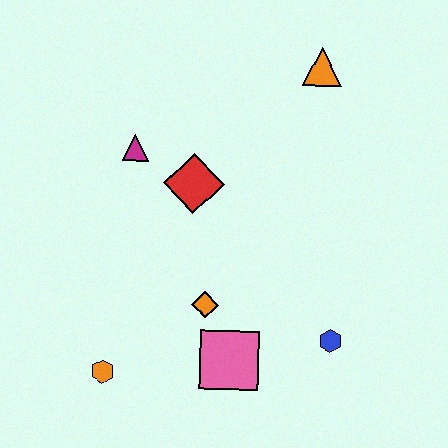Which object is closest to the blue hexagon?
The pink square is closest to the blue hexagon.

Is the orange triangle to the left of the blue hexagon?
Yes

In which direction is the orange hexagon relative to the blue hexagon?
The orange hexagon is to the left of the blue hexagon.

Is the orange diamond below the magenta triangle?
Yes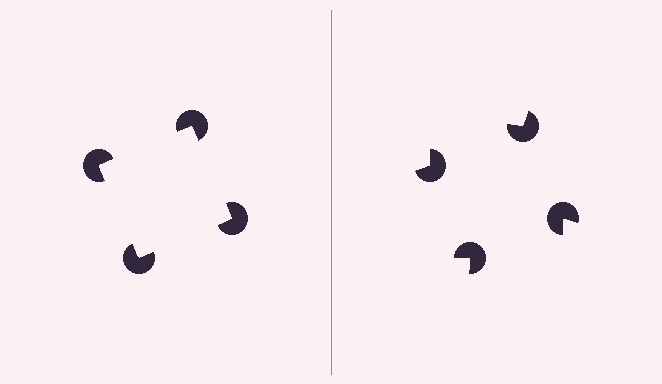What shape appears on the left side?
An illusory square.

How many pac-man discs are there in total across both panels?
8 — 4 on each side.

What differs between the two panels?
The pac-man discs are positioned identically on both sides; only the wedge orientations differ. On the left they align to a square; on the right they are misaligned.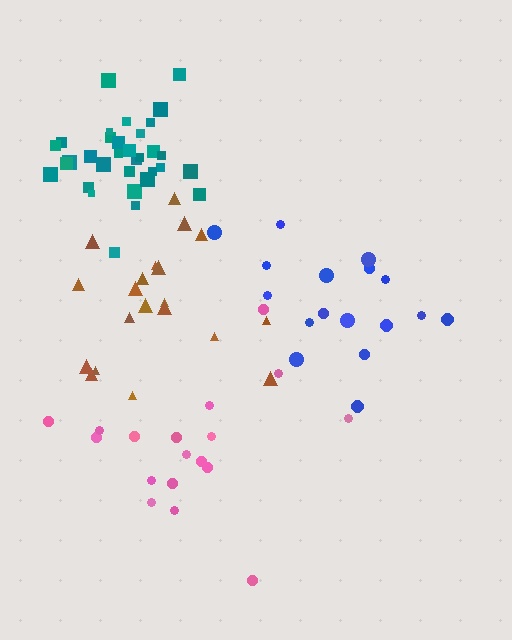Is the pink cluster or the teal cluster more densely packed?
Teal.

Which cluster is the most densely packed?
Teal.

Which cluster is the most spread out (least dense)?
Pink.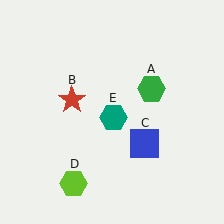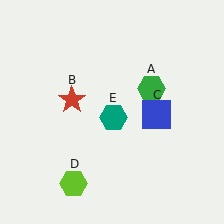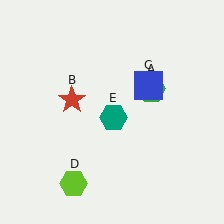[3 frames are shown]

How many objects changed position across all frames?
1 object changed position: blue square (object C).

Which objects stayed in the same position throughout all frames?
Green hexagon (object A) and red star (object B) and lime hexagon (object D) and teal hexagon (object E) remained stationary.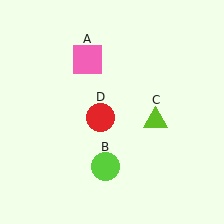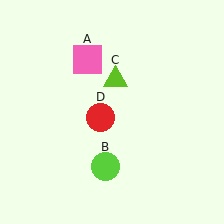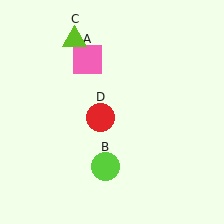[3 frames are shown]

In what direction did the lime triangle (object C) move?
The lime triangle (object C) moved up and to the left.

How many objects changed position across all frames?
1 object changed position: lime triangle (object C).